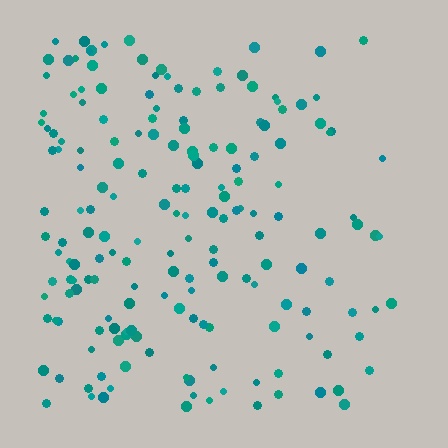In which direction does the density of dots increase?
From right to left, with the left side densest.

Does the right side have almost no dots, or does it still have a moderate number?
Still a moderate number, just noticeably fewer than the left.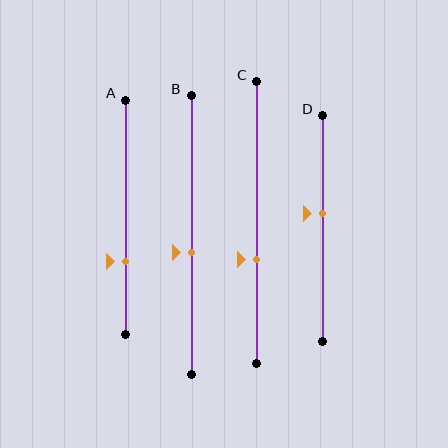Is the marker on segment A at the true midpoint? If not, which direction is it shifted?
No, the marker on segment A is shifted downward by about 19% of the segment length.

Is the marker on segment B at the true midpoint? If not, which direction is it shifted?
No, the marker on segment B is shifted downward by about 6% of the segment length.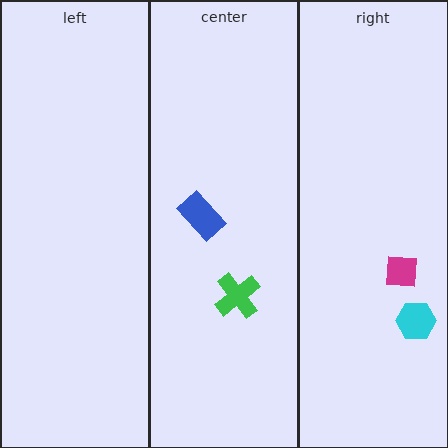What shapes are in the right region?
The magenta square, the cyan hexagon.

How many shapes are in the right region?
2.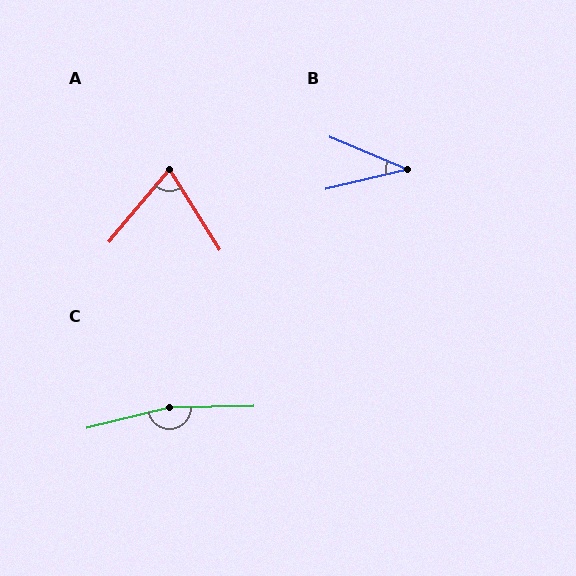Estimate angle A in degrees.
Approximately 72 degrees.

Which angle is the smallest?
B, at approximately 36 degrees.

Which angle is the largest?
C, at approximately 167 degrees.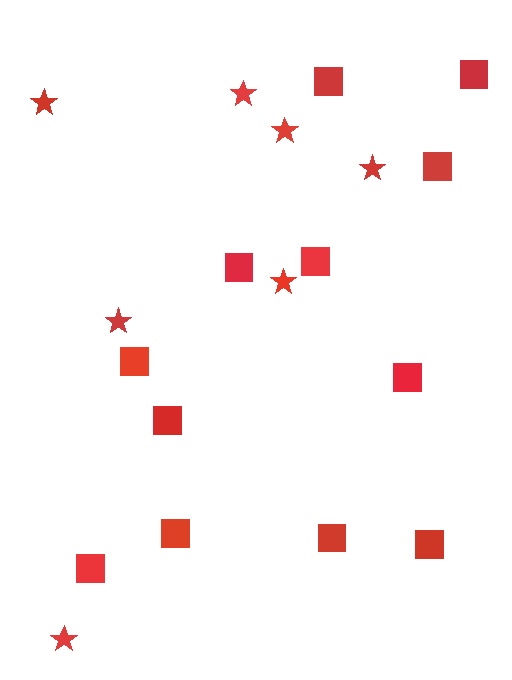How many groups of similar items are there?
There are 2 groups: one group of stars (7) and one group of squares (12).